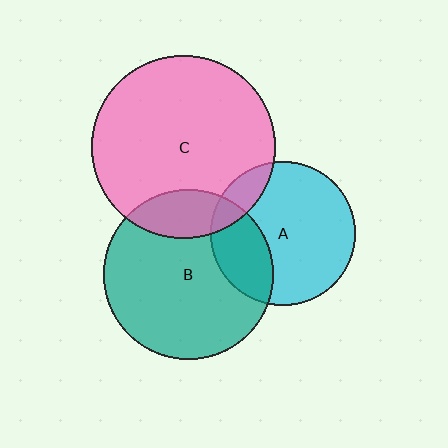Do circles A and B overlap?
Yes.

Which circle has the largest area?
Circle C (pink).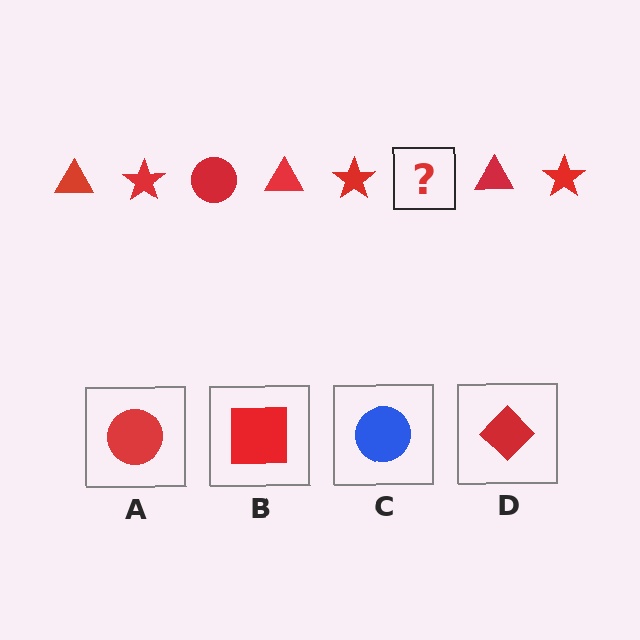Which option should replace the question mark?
Option A.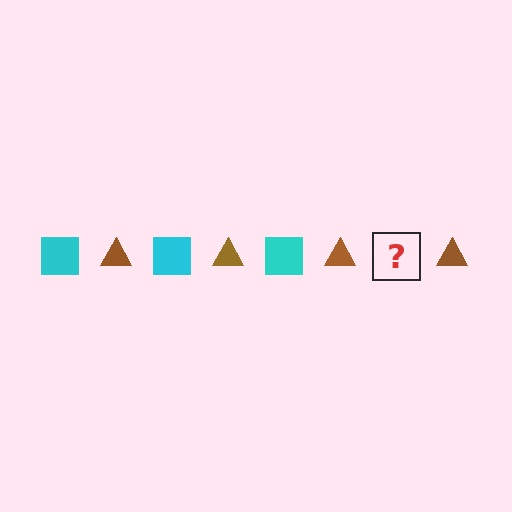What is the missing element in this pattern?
The missing element is a cyan square.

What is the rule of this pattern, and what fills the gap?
The rule is that the pattern alternates between cyan square and brown triangle. The gap should be filled with a cyan square.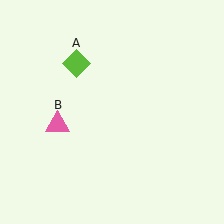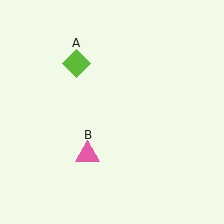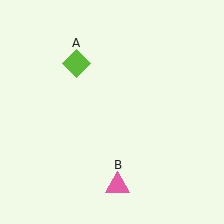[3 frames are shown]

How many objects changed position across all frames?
1 object changed position: pink triangle (object B).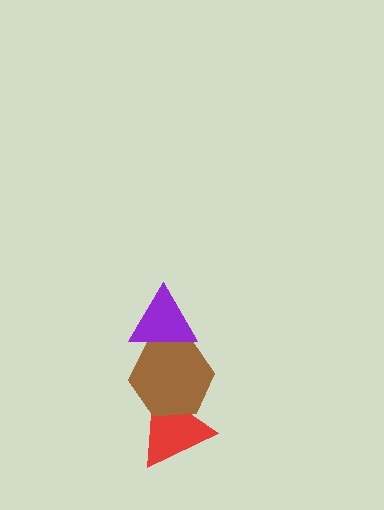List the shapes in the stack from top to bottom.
From top to bottom: the purple triangle, the brown hexagon, the red triangle.